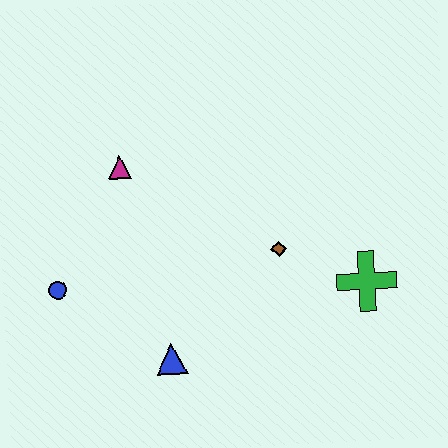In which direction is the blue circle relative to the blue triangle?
The blue circle is to the left of the blue triangle.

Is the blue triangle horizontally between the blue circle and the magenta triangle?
No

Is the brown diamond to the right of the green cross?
No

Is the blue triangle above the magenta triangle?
No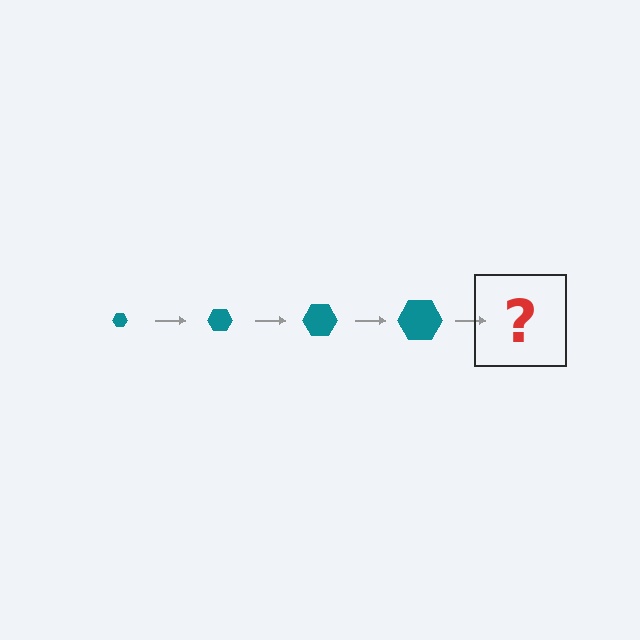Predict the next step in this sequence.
The next step is a teal hexagon, larger than the previous one.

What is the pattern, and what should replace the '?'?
The pattern is that the hexagon gets progressively larger each step. The '?' should be a teal hexagon, larger than the previous one.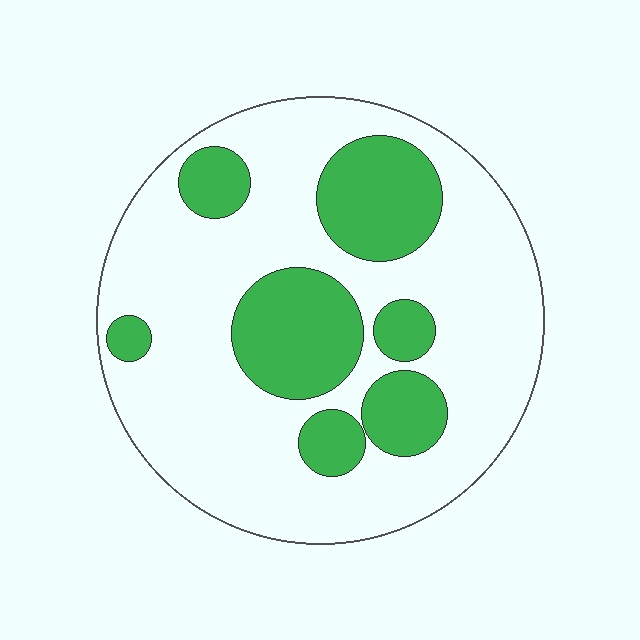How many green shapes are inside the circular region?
7.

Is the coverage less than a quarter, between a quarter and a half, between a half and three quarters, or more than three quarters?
Between a quarter and a half.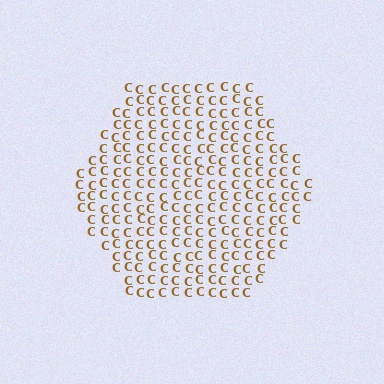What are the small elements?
The small elements are letter C's.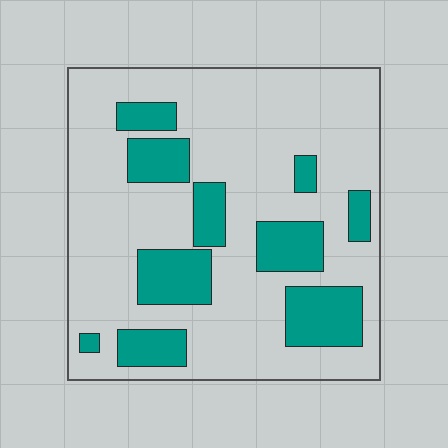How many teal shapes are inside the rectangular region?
10.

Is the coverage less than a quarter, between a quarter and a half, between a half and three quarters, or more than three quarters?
Less than a quarter.